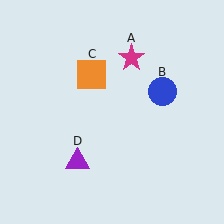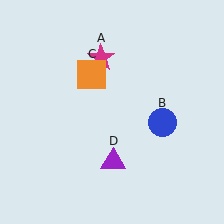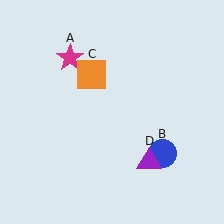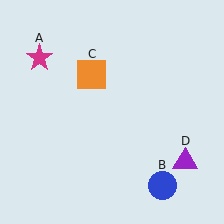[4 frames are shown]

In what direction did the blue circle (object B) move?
The blue circle (object B) moved down.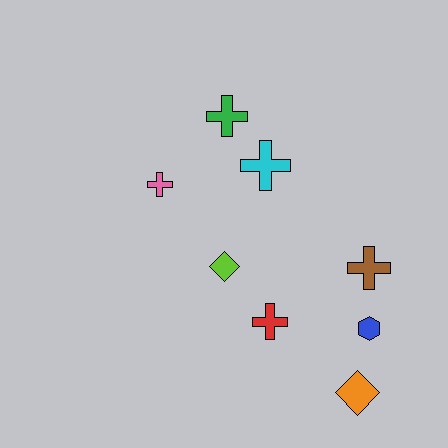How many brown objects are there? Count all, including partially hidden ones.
There is 1 brown object.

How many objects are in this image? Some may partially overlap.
There are 8 objects.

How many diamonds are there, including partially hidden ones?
There are 2 diamonds.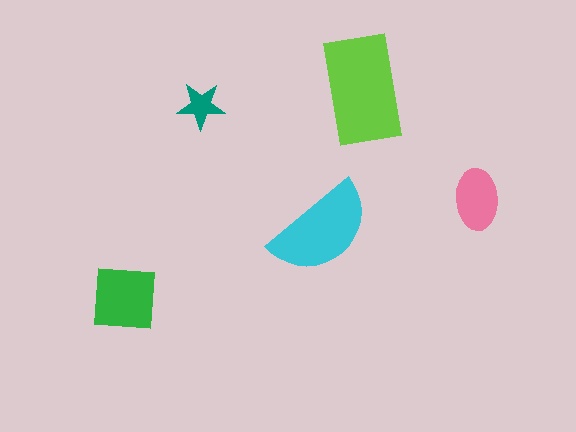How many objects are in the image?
There are 5 objects in the image.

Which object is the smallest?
The teal star.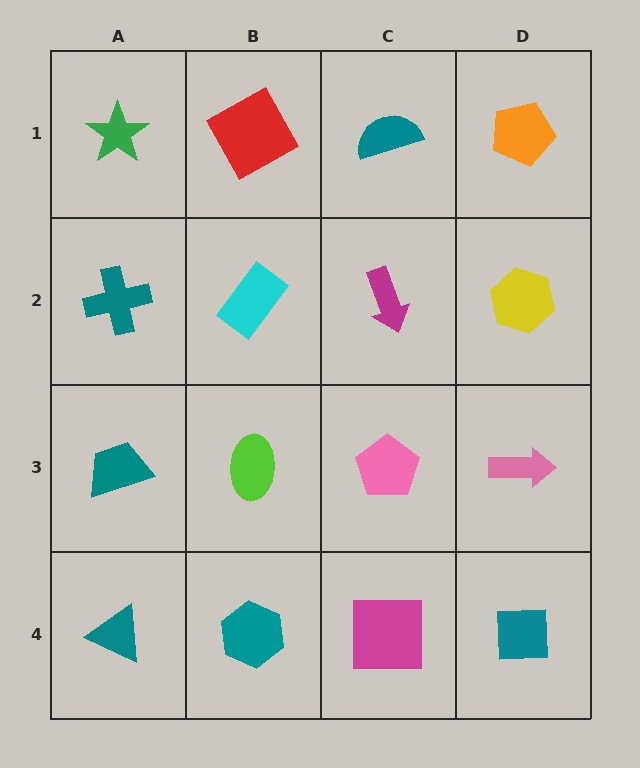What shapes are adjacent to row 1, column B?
A cyan rectangle (row 2, column B), a green star (row 1, column A), a teal semicircle (row 1, column C).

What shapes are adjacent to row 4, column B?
A lime ellipse (row 3, column B), a teal triangle (row 4, column A), a magenta square (row 4, column C).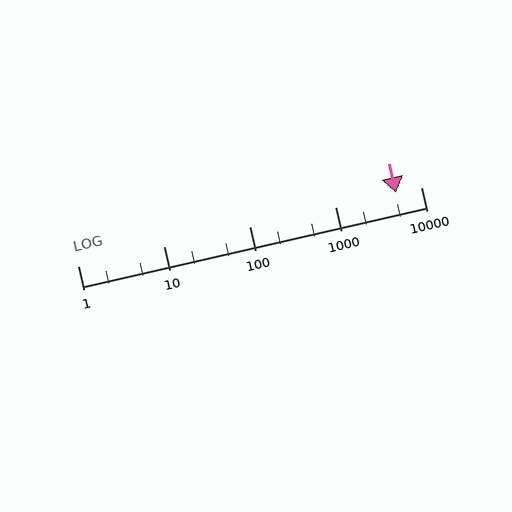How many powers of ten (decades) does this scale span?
The scale spans 4 decades, from 1 to 10000.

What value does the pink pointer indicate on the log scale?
The pointer indicates approximately 5100.